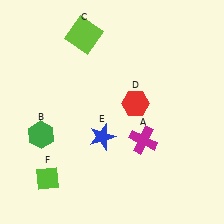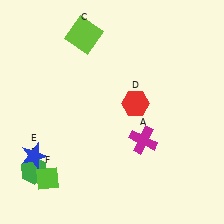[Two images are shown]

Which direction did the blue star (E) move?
The blue star (E) moved left.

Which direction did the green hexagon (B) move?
The green hexagon (B) moved down.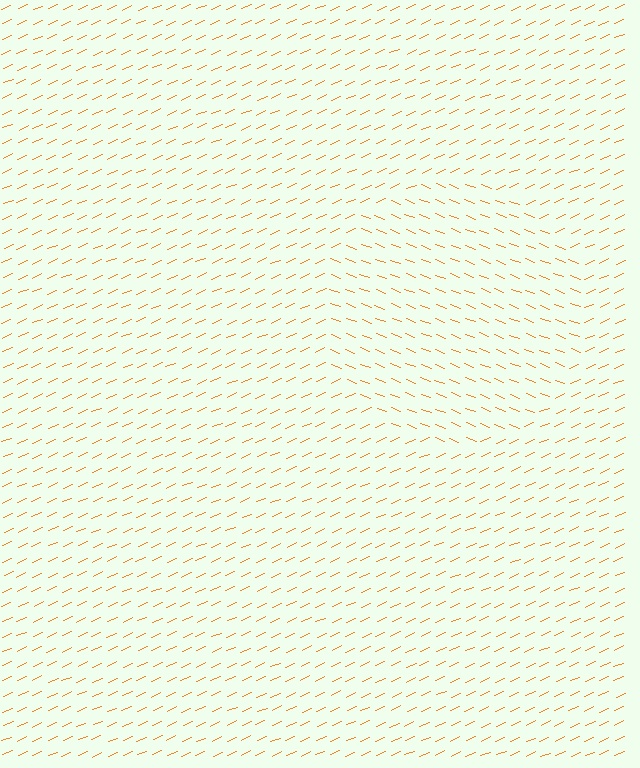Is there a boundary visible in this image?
Yes, there is a texture boundary formed by a change in line orientation.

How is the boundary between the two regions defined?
The boundary is defined purely by a change in line orientation (approximately 45 degrees difference). All lines are the same color and thickness.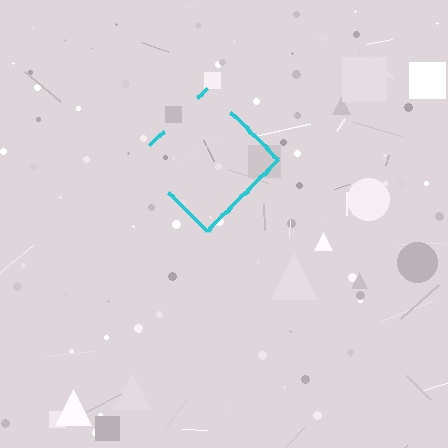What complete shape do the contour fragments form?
The contour fragments form a diamond.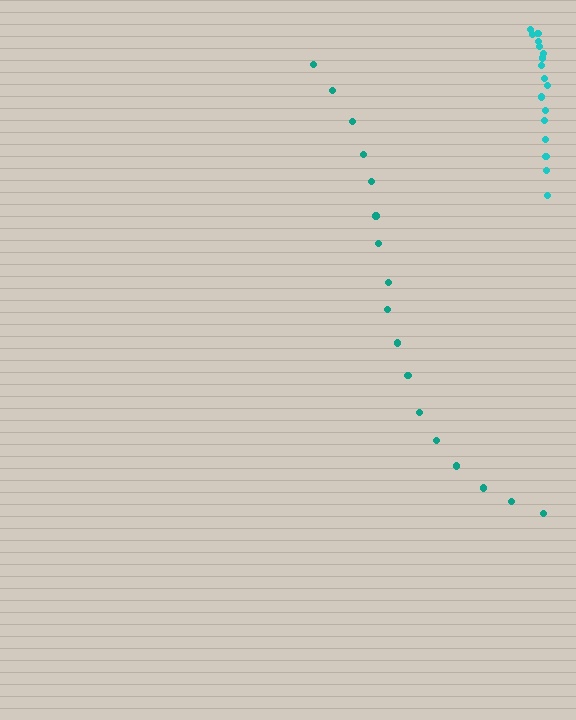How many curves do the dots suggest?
There are 2 distinct paths.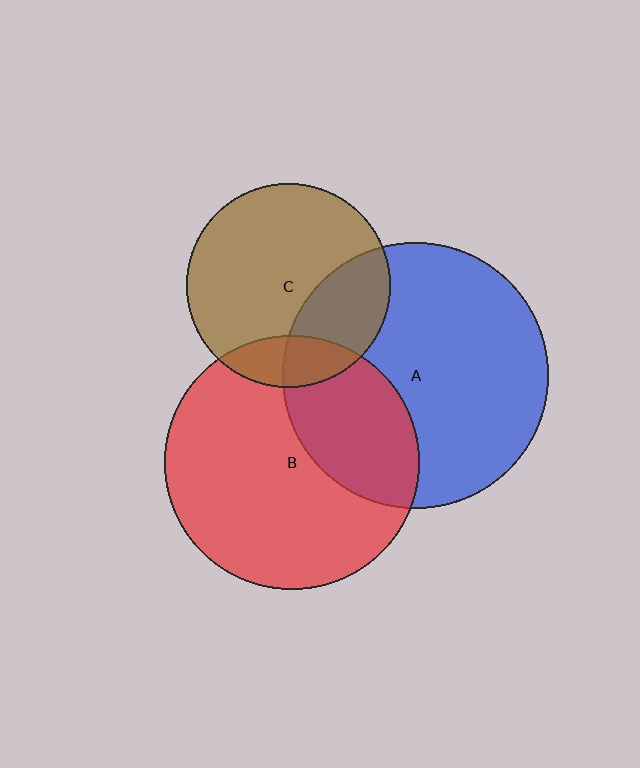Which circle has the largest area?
Circle A (blue).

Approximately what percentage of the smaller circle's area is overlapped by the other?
Approximately 30%.